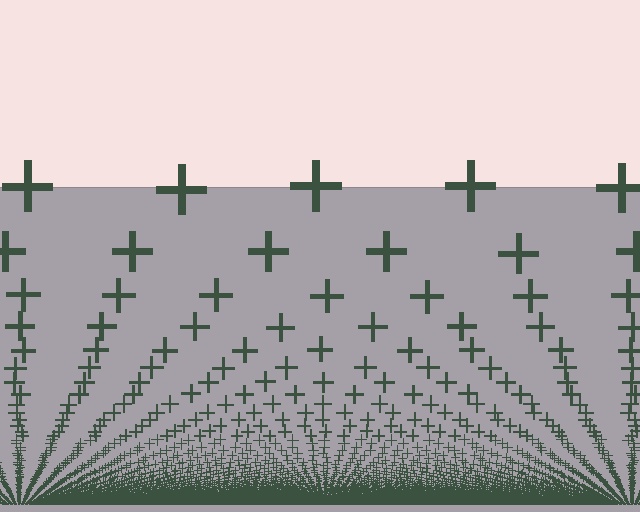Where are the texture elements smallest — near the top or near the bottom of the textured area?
Near the bottom.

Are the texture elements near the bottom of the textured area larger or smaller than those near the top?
Smaller. The gradient is inverted — elements near the bottom are smaller and denser.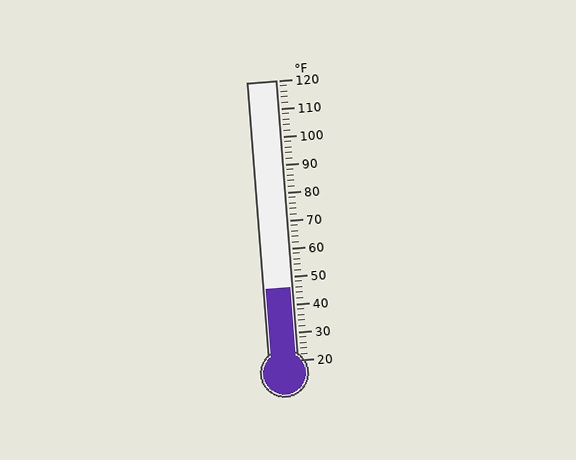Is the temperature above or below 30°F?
The temperature is above 30°F.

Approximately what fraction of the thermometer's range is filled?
The thermometer is filled to approximately 25% of its range.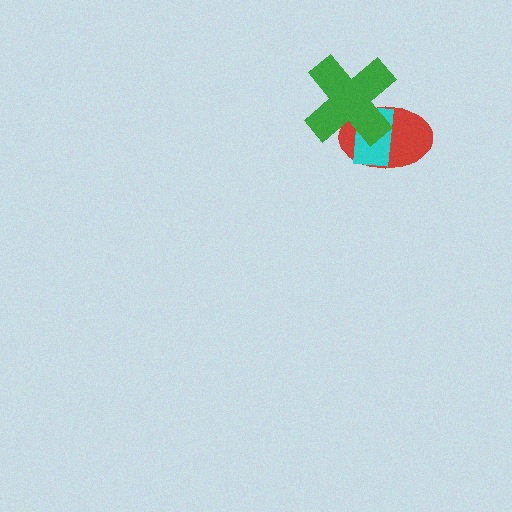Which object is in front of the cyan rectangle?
The green cross is in front of the cyan rectangle.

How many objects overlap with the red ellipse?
2 objects overlap with the red ellipse.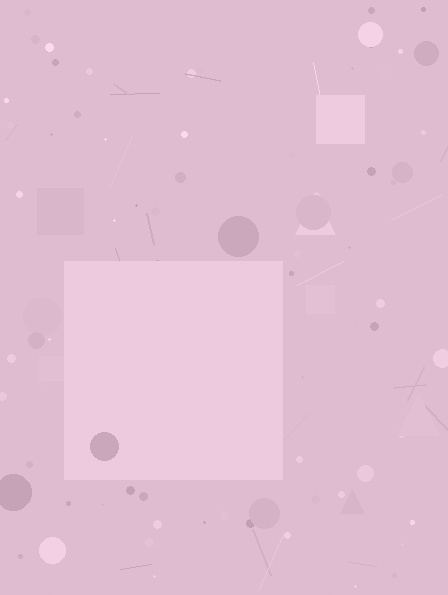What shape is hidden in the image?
A square is hidden in the image.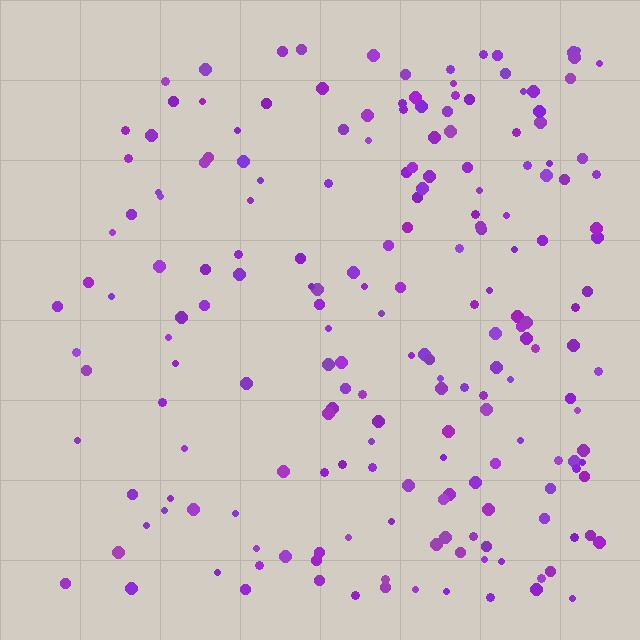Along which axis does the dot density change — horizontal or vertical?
Horizontal.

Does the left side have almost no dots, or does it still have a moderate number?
Still a moderate number, just noticeably fewer than the right.